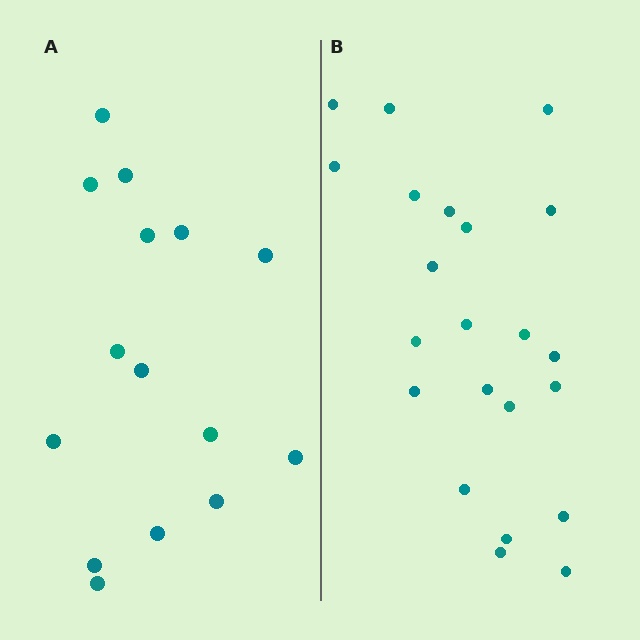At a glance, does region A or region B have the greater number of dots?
Region B (the right region) has more dots.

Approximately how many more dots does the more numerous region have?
Region B has roughly 8 or so more dots than region A.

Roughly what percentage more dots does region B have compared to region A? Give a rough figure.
About 45% more.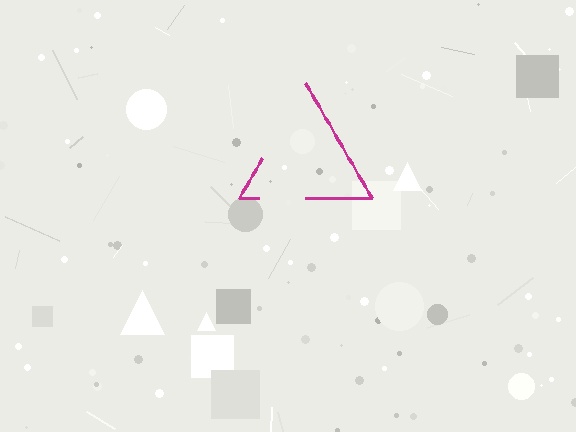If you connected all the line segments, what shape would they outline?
They would outline a triangle.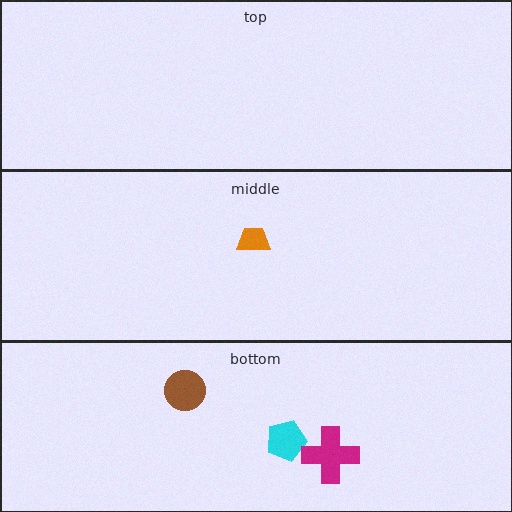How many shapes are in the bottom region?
3.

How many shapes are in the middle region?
1.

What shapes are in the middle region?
The orange trapezoid.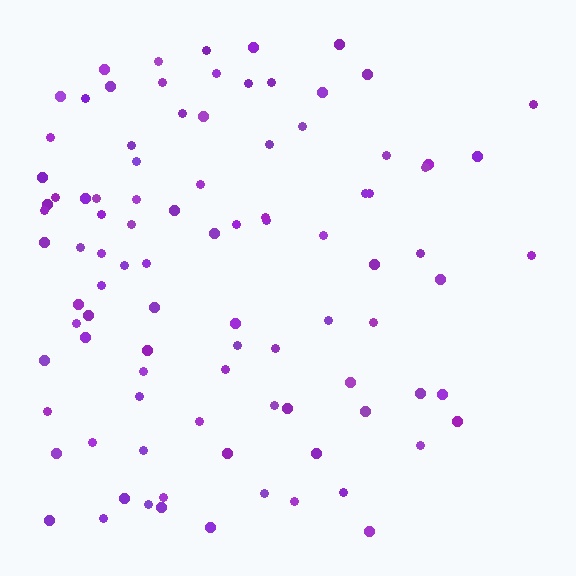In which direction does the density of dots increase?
From right to left, with the left side densest.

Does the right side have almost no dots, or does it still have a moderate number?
Still a moderate number, just noticeably fewer than the left.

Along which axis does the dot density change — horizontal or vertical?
Horizontal.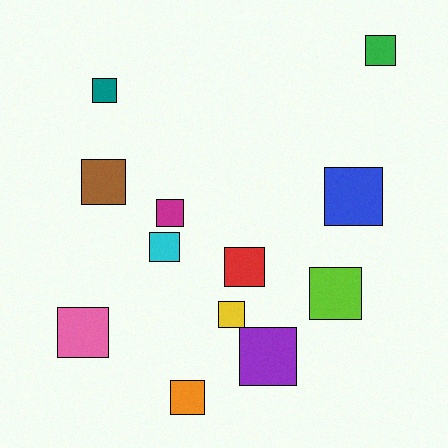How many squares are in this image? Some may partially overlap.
There are 12 squares.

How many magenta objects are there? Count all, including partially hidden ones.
There is 1 magenta object.